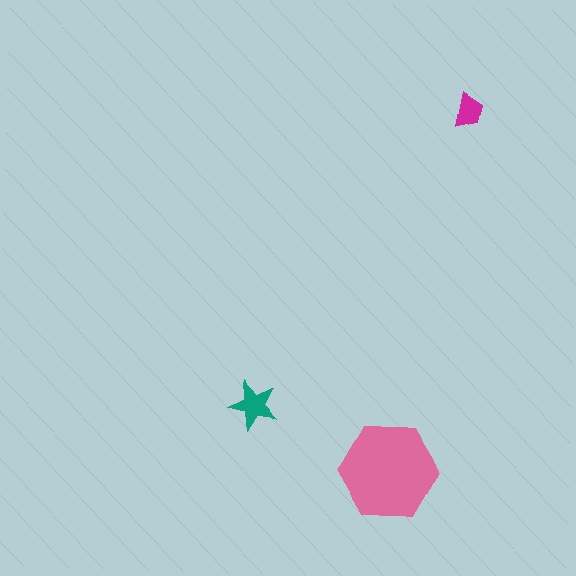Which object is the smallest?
The magenta trapezoid.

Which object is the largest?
The pink hexagon.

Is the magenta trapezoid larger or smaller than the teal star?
Smaller.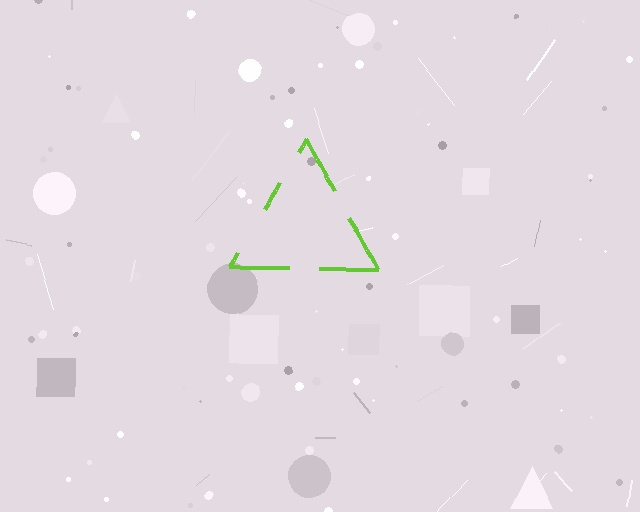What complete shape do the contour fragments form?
The contour fragments form a triangle.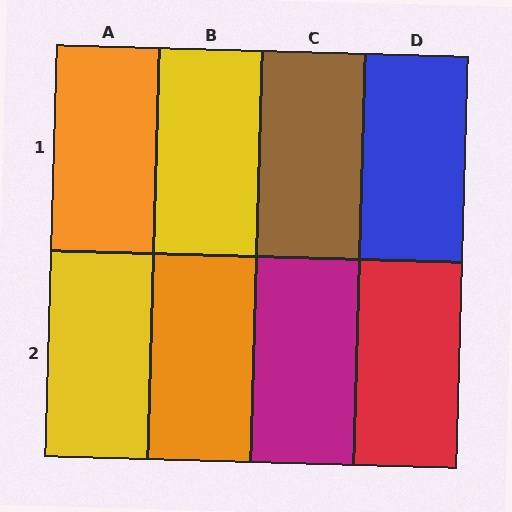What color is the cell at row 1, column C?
Brown.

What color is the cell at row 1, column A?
Orange.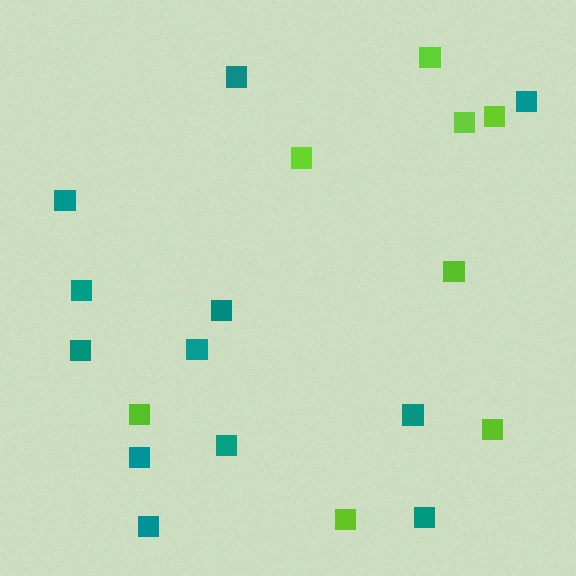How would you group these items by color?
There are 2 groups: one group of lime squares (8) and one group of teal squares (12).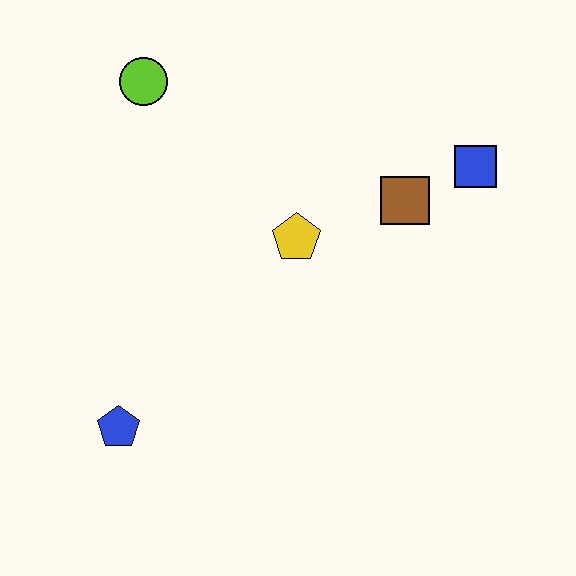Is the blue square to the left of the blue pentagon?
No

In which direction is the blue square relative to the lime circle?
The blue square is to the right of the lime circle.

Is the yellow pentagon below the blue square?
Yes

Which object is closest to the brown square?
The blue square is closest to the brown square.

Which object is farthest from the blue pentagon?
The blue square is farthest from the blue pentagon.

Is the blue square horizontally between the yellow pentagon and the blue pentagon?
No